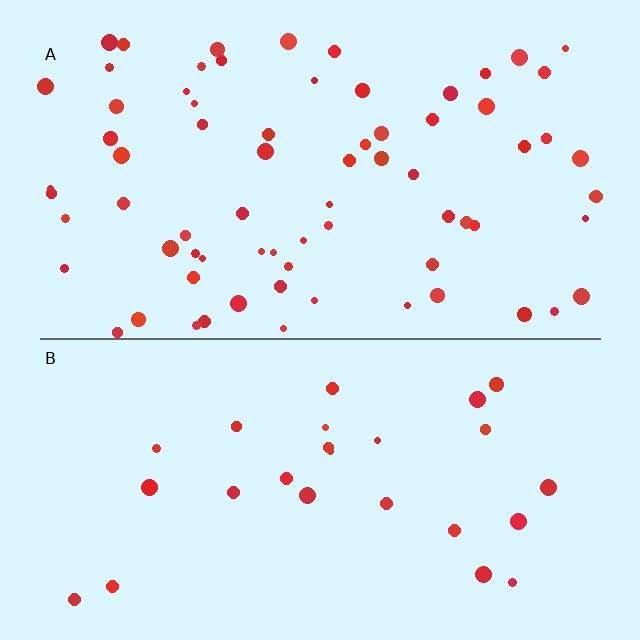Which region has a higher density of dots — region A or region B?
A (the top).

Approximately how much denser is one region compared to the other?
Approximately 2.9× — region A over region B.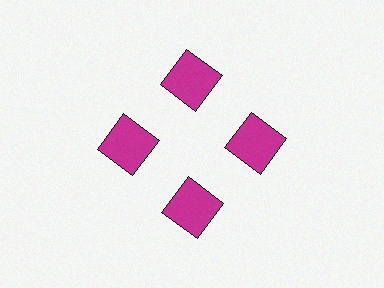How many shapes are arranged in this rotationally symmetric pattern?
There are 4 shapes, arranged in 4 groups of 1.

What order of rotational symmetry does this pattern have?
This pattern has 4-fold rotational symmetry.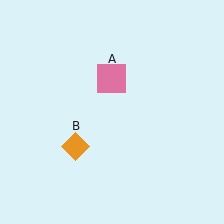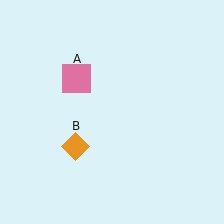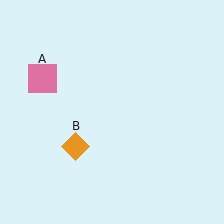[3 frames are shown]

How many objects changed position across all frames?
1 object changed position: pink square (object A).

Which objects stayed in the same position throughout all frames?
Orange diamond (object B) remained stationary.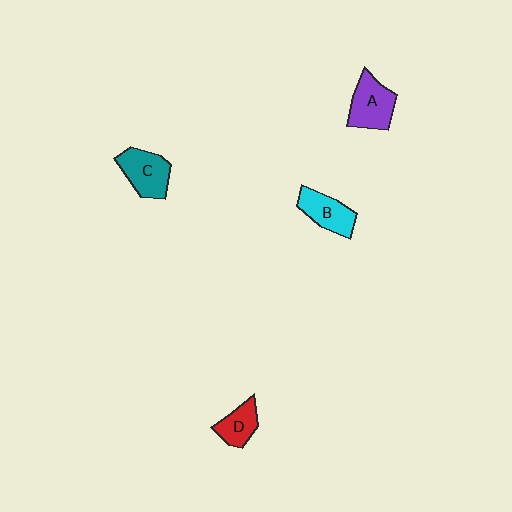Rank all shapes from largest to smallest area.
From largest to smallest: A (purple), C (teal), B (cyan), D (red).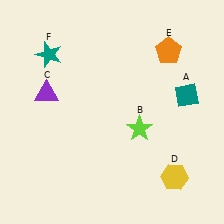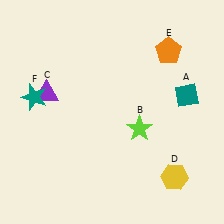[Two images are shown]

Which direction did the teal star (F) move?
The teal star (F) moved down.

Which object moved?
The teal star (F) moved down.